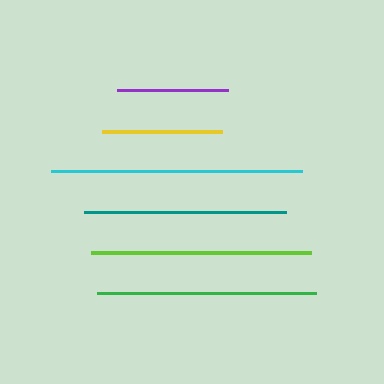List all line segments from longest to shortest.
From longest to shortest: cyan, lime, green, teal, yellow, purple.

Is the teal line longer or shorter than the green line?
The green line is longer than the teal line.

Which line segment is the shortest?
The purple line is the shortest at approximately 111 pixels.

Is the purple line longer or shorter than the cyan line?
The cyan line is longer than the purple line.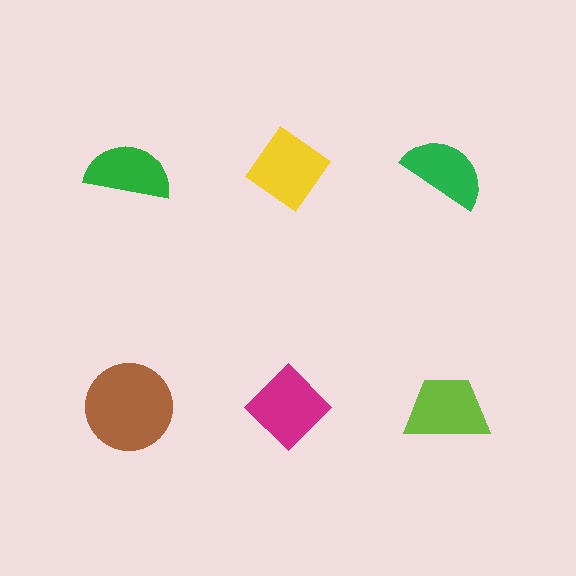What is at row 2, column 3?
A lime trapezoid.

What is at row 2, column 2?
A magenta diamond.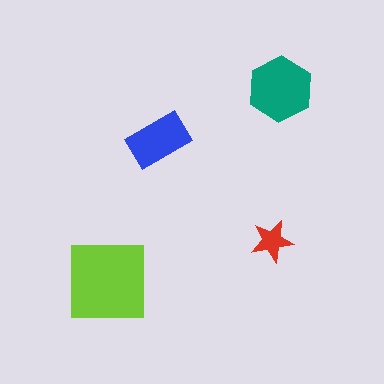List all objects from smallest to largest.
The red star, the blue rectangle, the teal hexagon, the lime square.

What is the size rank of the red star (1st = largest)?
4th.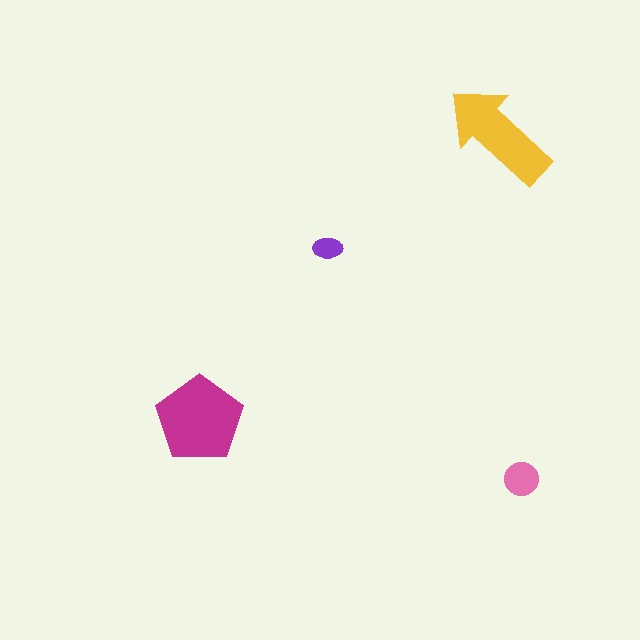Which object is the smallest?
The purple ellipse.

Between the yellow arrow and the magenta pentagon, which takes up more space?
The magenta pentagon.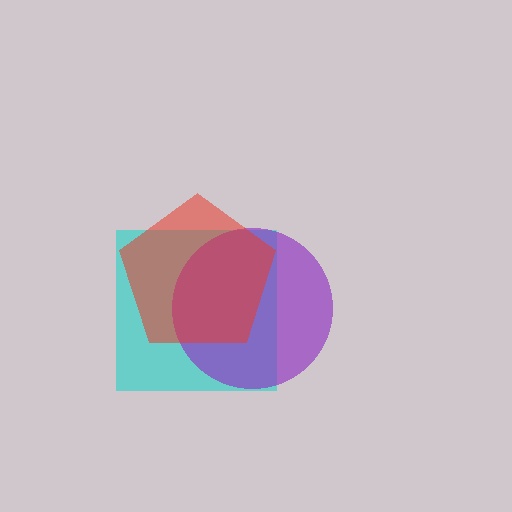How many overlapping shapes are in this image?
There are 3 overlapping shapes in the image.